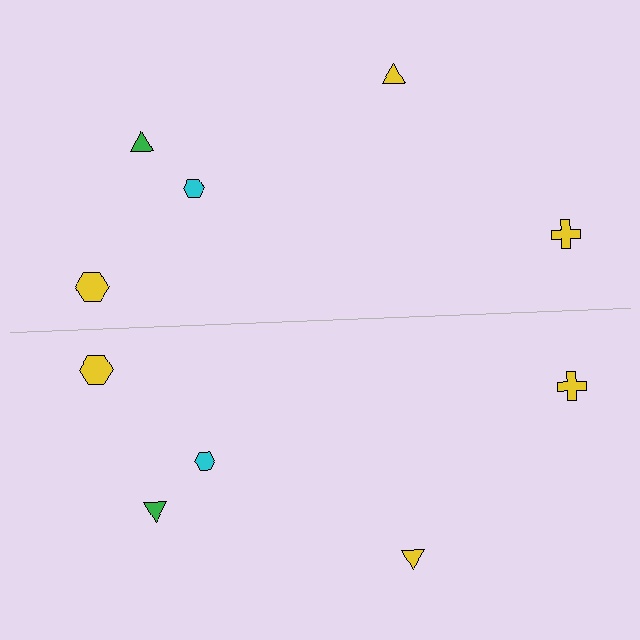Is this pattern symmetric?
Yes, this pattern has bilateral (reflection) symmetry.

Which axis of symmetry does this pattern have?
The pattern has a horizontal axis of symmetry running through the center of the image.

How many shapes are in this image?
There are 10 shapes in this image.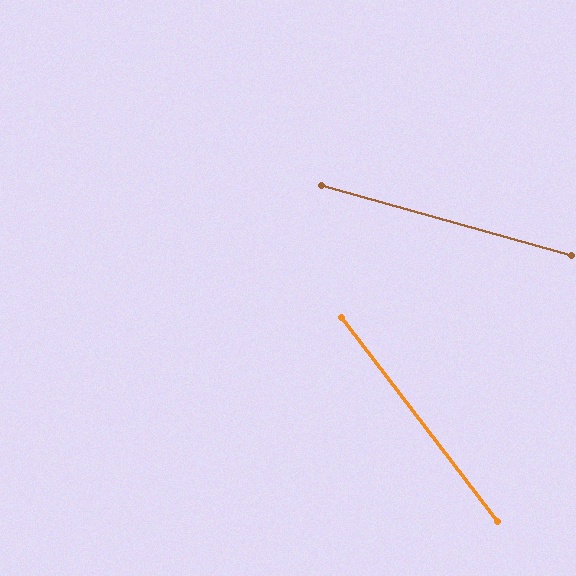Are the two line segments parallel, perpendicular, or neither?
Neither parallel nor perpendicular — they differ by about 37°.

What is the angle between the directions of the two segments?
Approximately 37 degrees.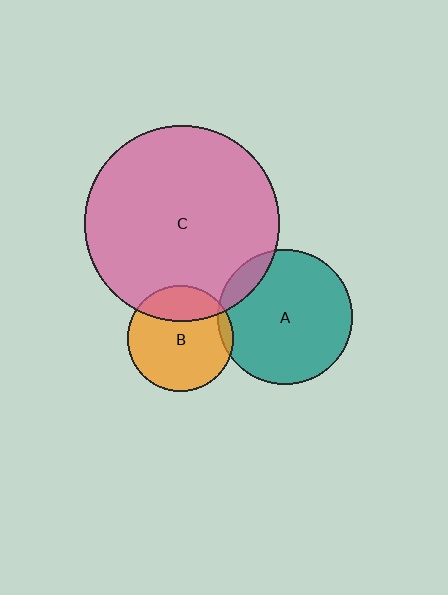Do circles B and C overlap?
Yes.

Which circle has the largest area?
Circle C (pink).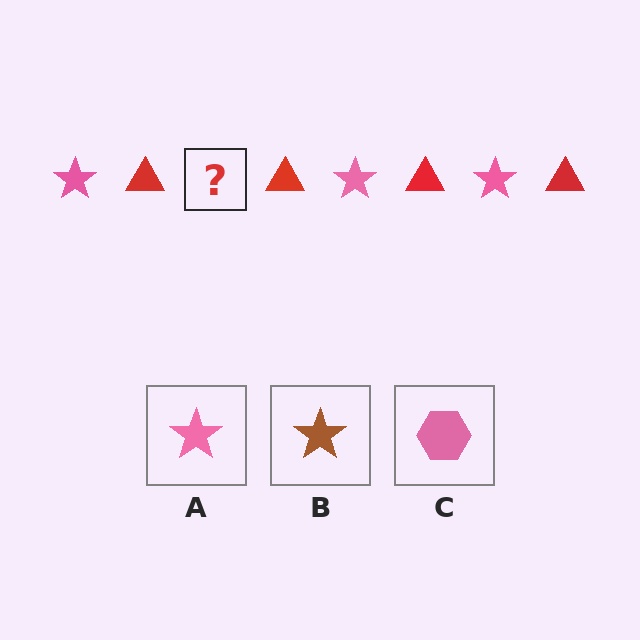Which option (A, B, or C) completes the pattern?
A.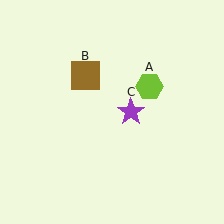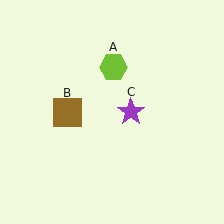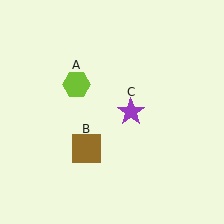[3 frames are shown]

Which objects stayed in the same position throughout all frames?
Purple star (object C) remained stationary.